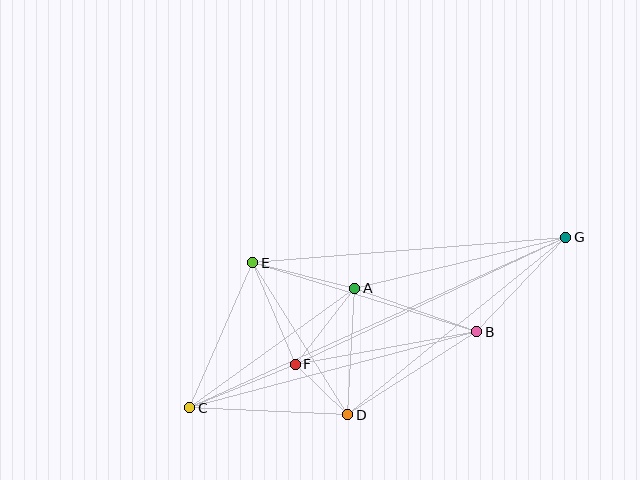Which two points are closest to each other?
Points D and F are closest to each other.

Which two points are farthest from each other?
Points C and G are farthest from each other.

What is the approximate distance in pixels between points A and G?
The distance between A and G is approximately 217 pixels.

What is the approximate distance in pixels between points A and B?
The distance between A and B is approximately 129 pixels.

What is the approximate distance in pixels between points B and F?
The distance between B and F is approximately 185 pixels.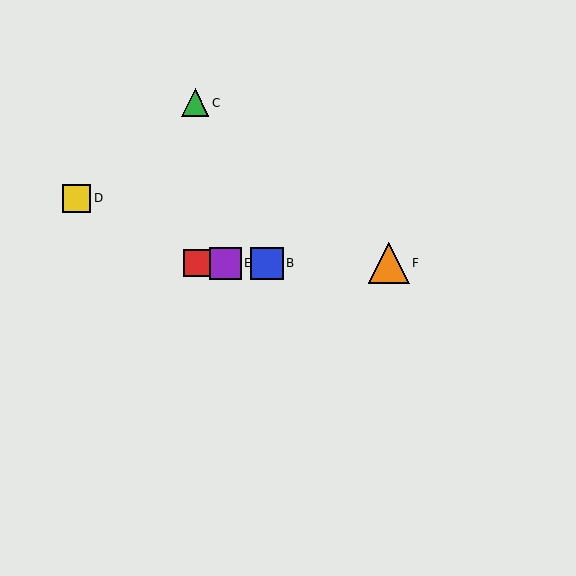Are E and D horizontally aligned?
No, E is at y≈263 and D is at y≈198.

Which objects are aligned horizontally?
Objects A, B, E, F are aligned horizontally.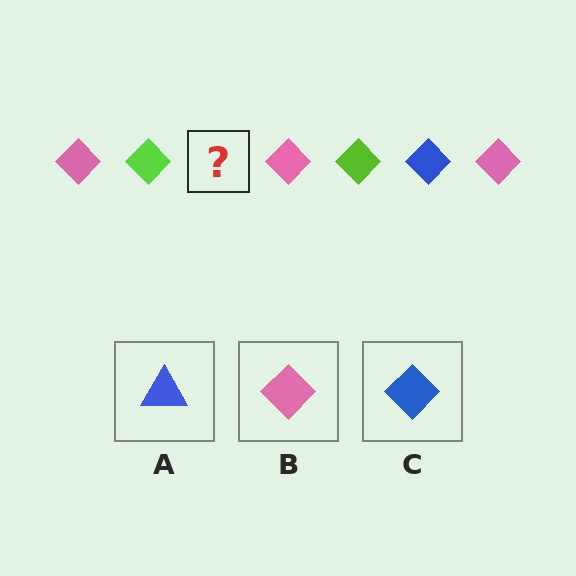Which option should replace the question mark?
Option C.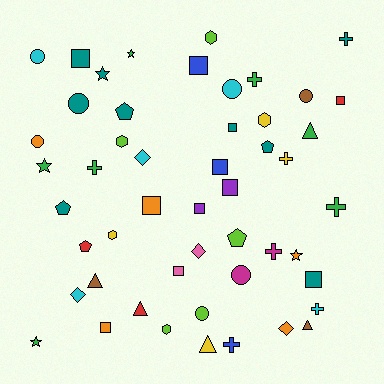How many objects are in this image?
There are 50 objects.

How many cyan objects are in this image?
There are 5 cyan objects.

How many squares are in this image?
There are 11 squares.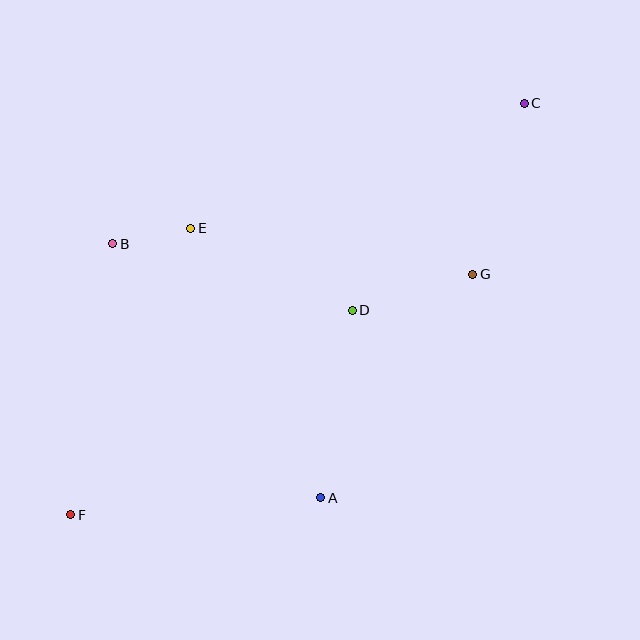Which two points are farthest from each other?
Points C and F are farthest from each other.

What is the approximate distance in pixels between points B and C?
The distance between B and C is approximately 435 pixels.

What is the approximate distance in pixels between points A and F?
The distance between A and F is approximately 251 pixels.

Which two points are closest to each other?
Points B and E are closest to each other.